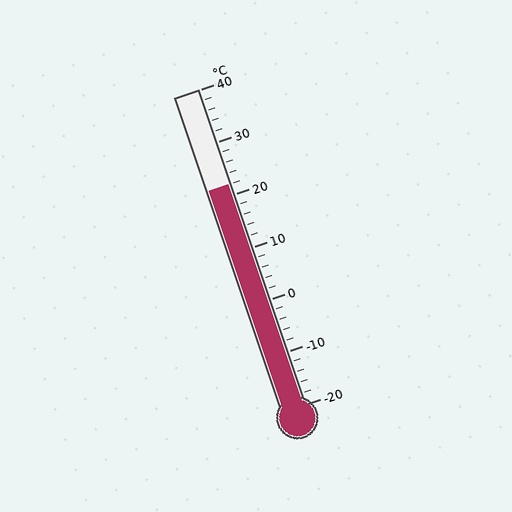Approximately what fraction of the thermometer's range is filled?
The thermometer is filled to approximately 70% of its range.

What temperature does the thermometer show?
The thermometer shows approximately 22°C.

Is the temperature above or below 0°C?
The temperature is above 0°C.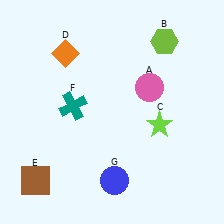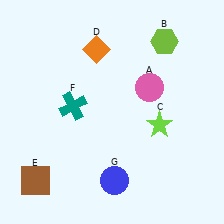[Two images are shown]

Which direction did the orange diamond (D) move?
The orange diamond (D) moved right.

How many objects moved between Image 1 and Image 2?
1 object moved between the two images.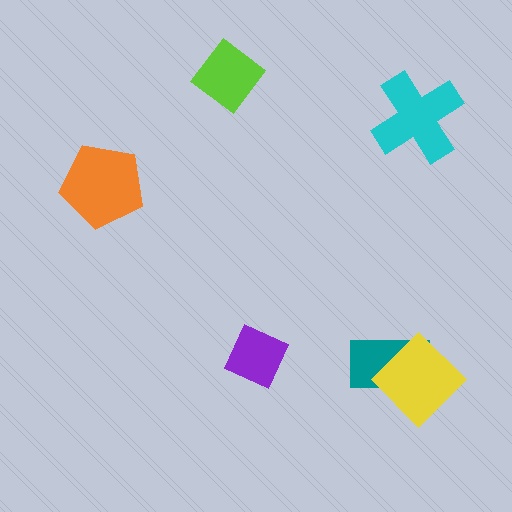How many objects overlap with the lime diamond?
0 objects overlap with the lime diamond.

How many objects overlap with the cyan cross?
0 objects overlap with the cyan cross.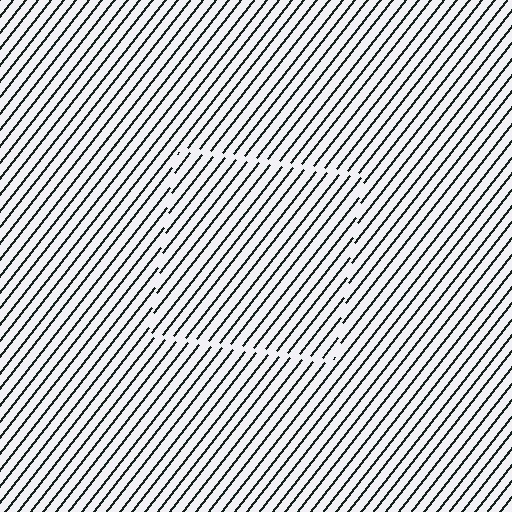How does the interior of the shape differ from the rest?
The interior of the shape contains the same grating, shifted by half a period — the contour is defined by the phase discontinuity where line-ends from the inner and outer gratings abut.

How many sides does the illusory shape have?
4 sides — the line-ends trace a square.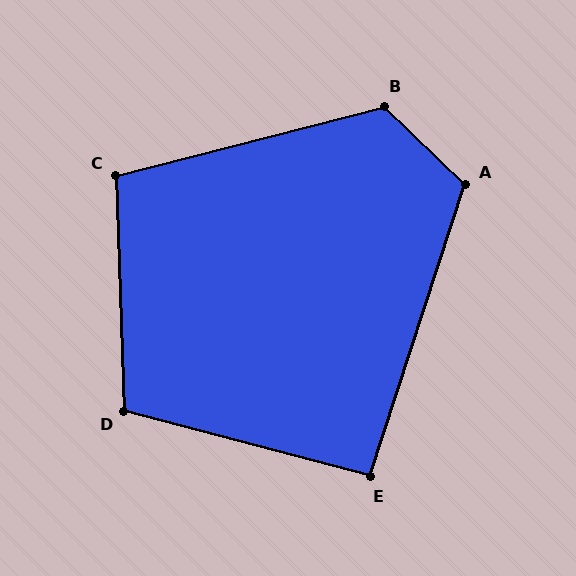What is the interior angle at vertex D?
Approximately 107 degrees (obtuse).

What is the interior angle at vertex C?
Approximately 103 degrees (obtuse).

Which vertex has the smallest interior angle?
E, at approximately 93 degrees.